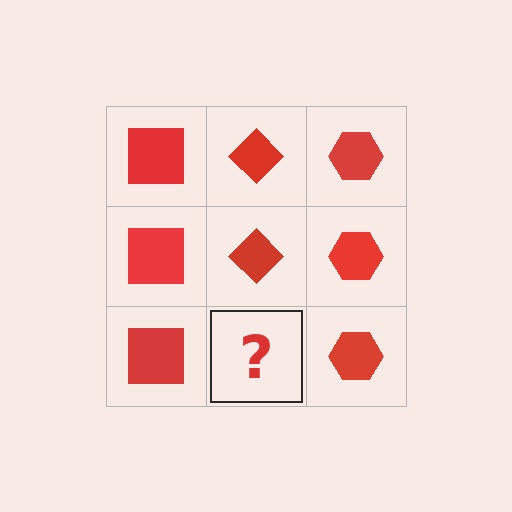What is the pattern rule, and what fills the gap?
The rule is that each column has a consistent shape. The gap should be filled with a red diamond.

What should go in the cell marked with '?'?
The missing cell should contain a red diamond.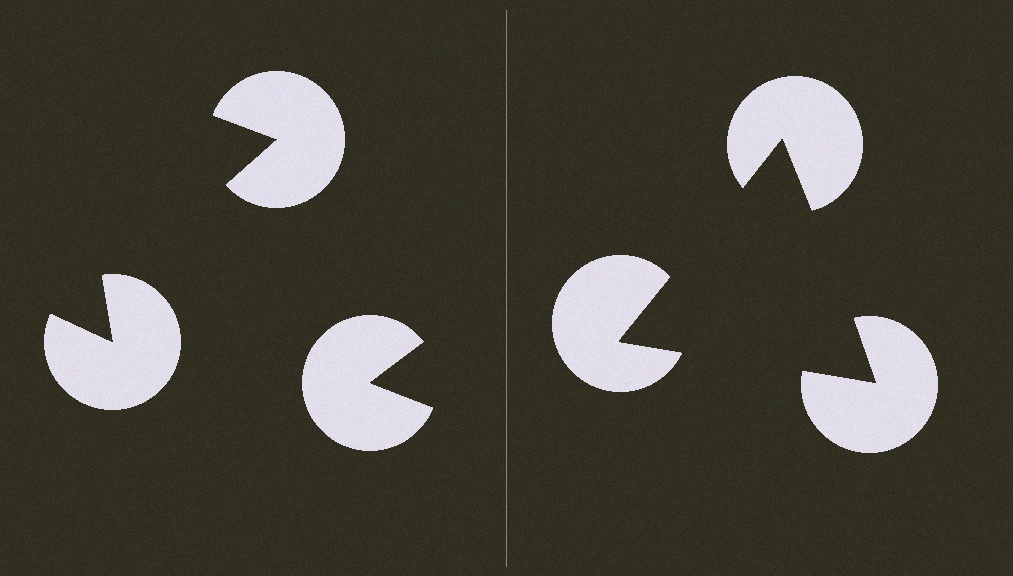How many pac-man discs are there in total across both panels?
6 — 3 on each side.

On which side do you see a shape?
An illusory triangle appears on the right side. On the left side the wedge cuts are rotated, so no coherent shape forms.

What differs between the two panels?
The pac-man discs are positioned identically on both sides; only the wedge orientations differ. On the right they align to a triangle; on the left they are misaligned.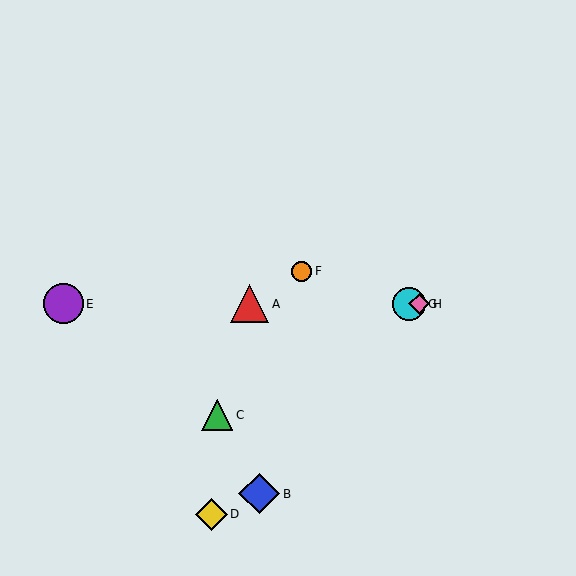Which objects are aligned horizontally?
Objects A, E, G, H are aligned horizontally.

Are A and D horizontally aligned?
No, A is at y≈304 and D is at y≈514.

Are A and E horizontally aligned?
Yes, both are at y≈304.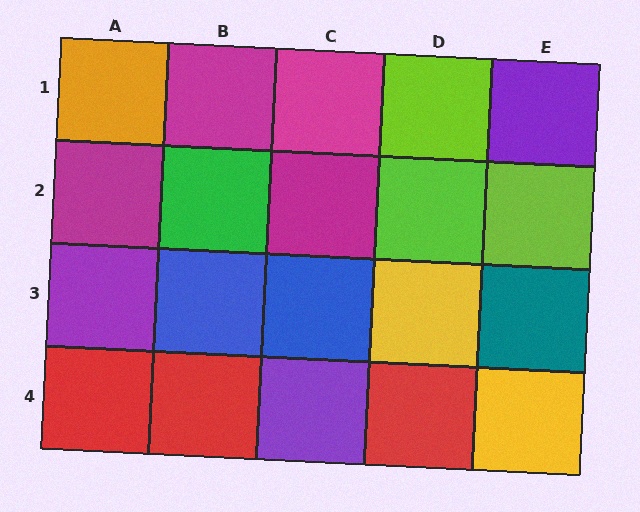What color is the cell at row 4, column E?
Yellow.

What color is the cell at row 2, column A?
Magenta.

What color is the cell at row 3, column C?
Blue.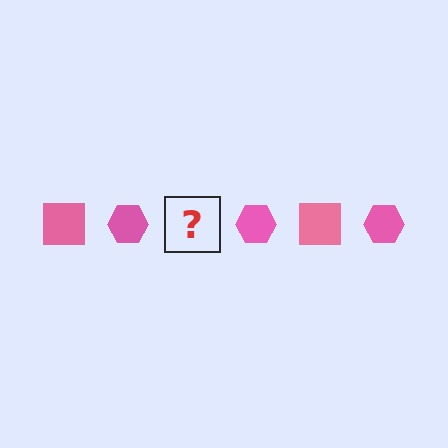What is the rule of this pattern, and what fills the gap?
The rule is that the pattern cycles through square, hexagon shapes in pink. The gap should be filled with a pink square.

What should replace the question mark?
The question mark should be replaced with a pink square.